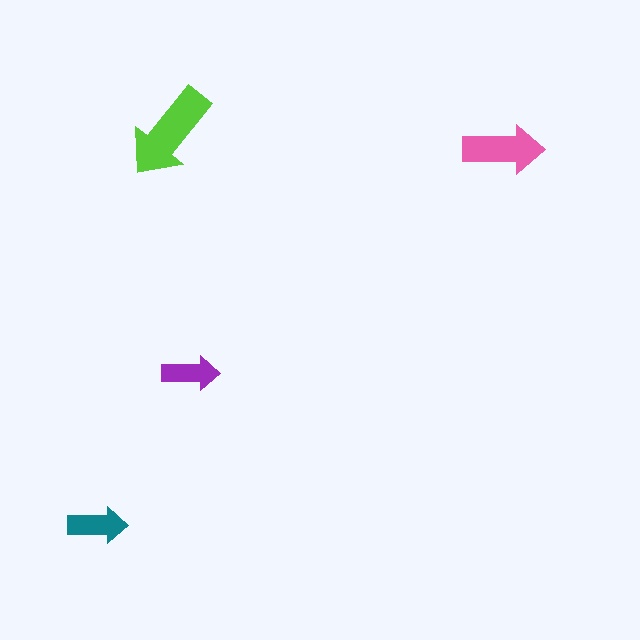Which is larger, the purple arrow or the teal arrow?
The teal one.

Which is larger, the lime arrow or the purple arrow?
The lime one.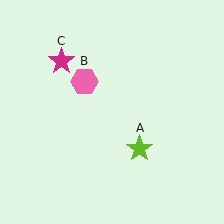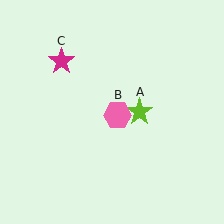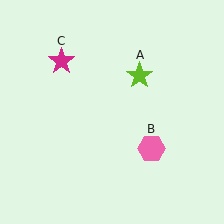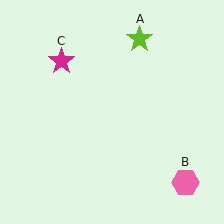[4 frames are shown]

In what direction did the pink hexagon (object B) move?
The pink hexagon (object B) moved down and to the right.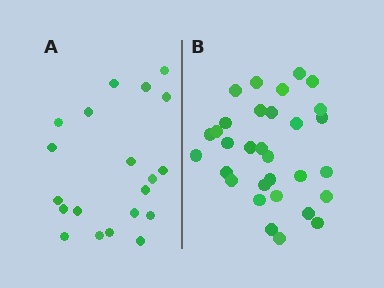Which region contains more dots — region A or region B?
Region B (the right region) has more dots.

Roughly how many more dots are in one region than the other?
Region B has roughly 12 or so more dots than region A.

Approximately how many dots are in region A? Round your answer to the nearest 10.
About 20 dots.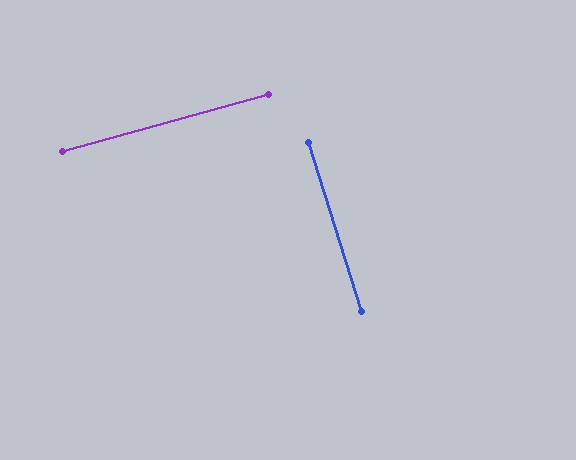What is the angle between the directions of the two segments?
Approximately 88 degrees.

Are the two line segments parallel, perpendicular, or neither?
Perpendicular — they meet at approximately 88°.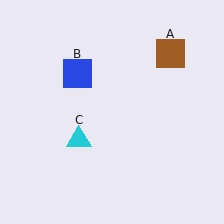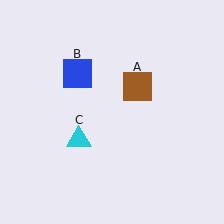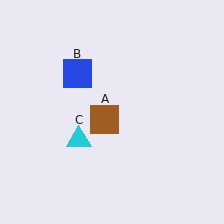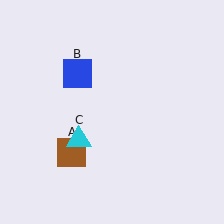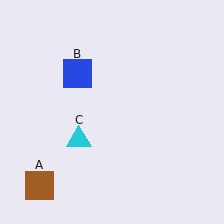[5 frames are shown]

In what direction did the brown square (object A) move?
The brown square (object A) moved down and to the left.